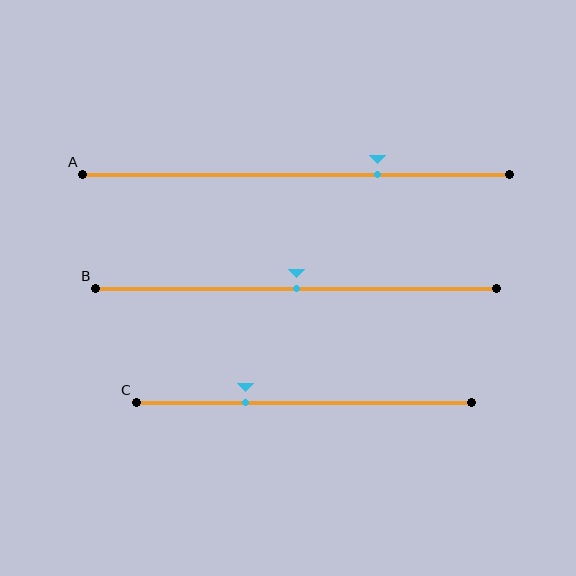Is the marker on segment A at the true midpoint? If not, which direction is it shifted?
No, the marker on segment A is shifted to the right by about 19% of the segment length.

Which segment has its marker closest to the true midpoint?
Segment B has its marker closest to the true midpoint.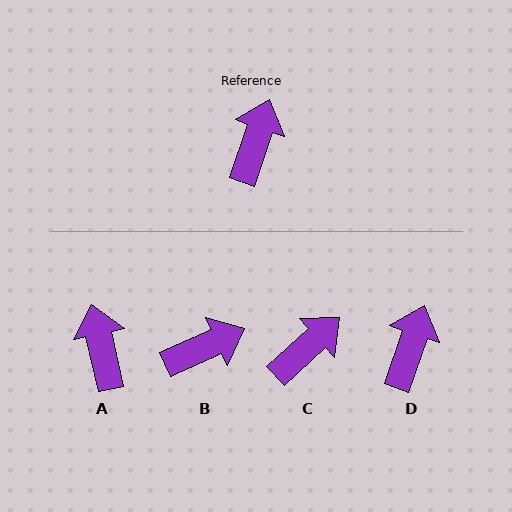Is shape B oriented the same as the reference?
No, it is off by about 47 degrees.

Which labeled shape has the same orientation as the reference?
D.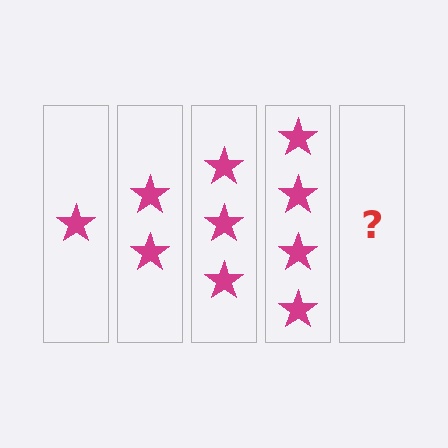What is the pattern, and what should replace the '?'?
The pattern is that each step adds one more star. The '?' should be 5 stars.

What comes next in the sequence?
The next element should be 5 stars.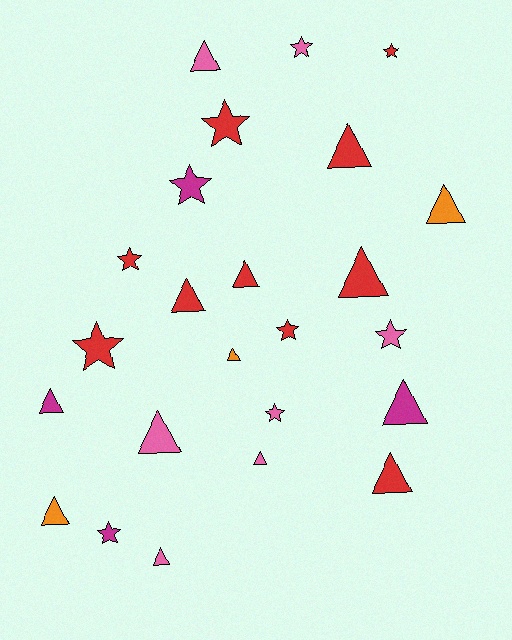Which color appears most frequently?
Red, with 10 objects.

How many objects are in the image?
There are 24 objects.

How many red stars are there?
There are 5 red stars.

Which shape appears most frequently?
Triangle, with 14 objects.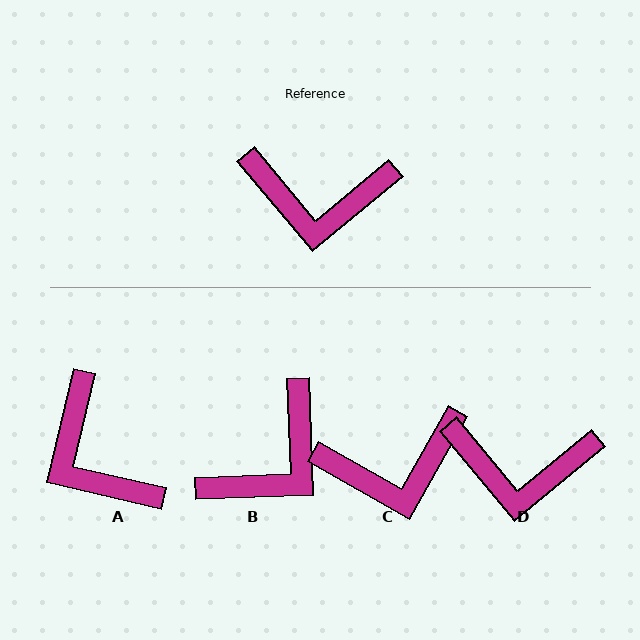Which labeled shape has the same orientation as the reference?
D.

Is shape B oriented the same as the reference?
No, it is off by about 52 degrees.